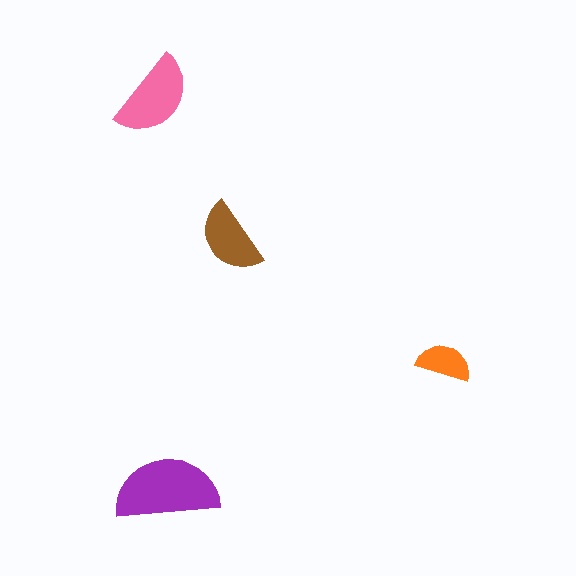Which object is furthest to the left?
The pink semicircle is leftmost.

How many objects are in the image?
There are 4 objects in the image.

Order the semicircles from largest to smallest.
the purple one, the pink one, the brown one, the orange one.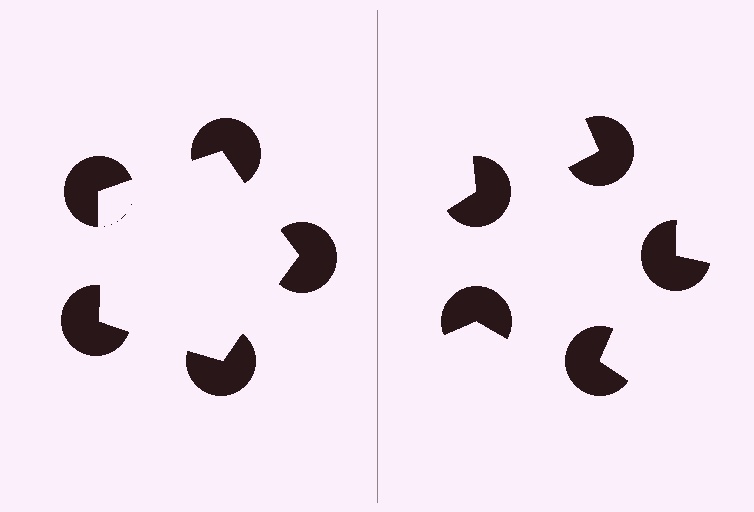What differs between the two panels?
The pac-man discs are positioned identically on both sides; only the wedge orientations differ. On the left they align to a pentagon; on the right they are misaligned.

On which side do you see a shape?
An illusory pentagon appears on the left side. On the right side the wedge cuts are rotated, so no coherent shape forms.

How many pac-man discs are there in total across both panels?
10 — 5 on each side.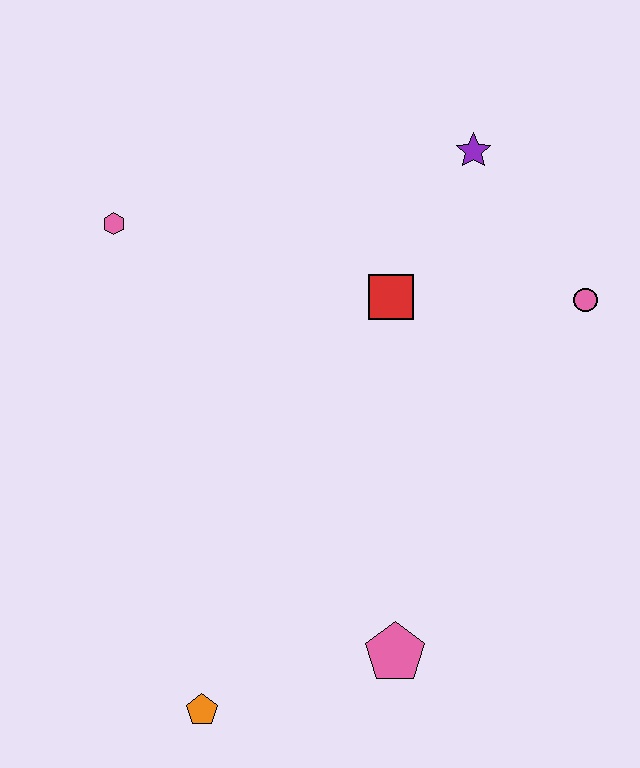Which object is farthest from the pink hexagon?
The pink pentagon is farthest from the pink hexagon.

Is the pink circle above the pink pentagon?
Yes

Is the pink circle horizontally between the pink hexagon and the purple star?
No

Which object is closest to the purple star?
The red square is closest to the purple star.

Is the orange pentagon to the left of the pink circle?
Yes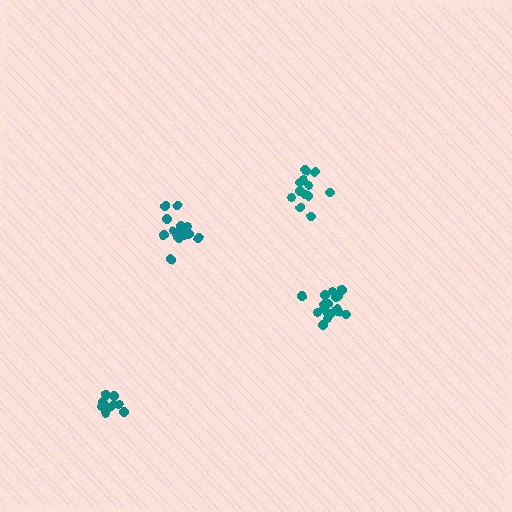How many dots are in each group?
Group 1: 18 dots, Group 2: 12 dots, Group 3: 16 dots, Group 4: 14 dots (60 total).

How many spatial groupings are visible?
There are 4 spatial groupings.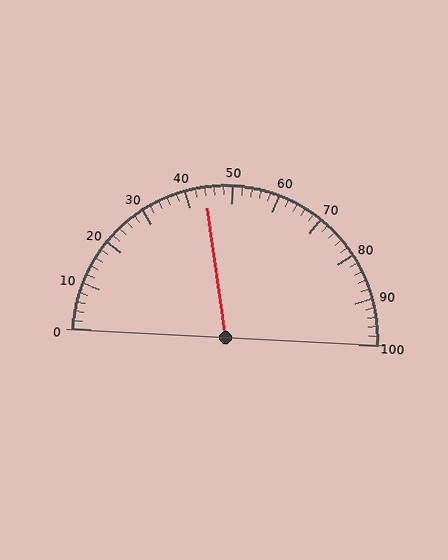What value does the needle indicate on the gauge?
The needle indicates approximately 44.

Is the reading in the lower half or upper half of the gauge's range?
The reading is in the lower half of the range (0 to 100).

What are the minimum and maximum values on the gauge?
The gauge ranges from 0 to 100.